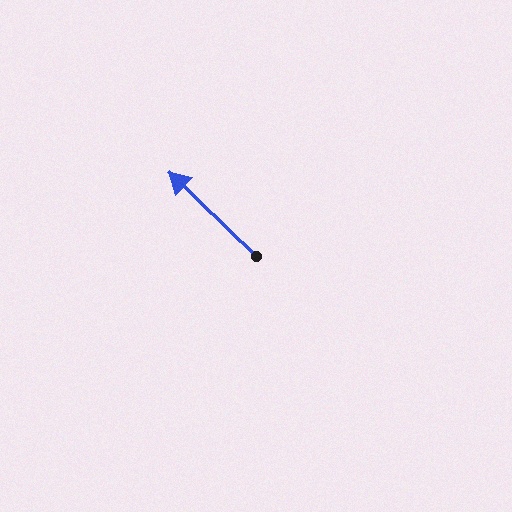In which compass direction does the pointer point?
Northwest.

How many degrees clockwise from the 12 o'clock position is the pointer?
Approximately 314 degrees.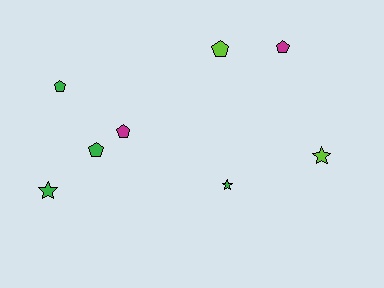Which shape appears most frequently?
Pentagon, with 5 objects.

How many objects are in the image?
There are 8 objects.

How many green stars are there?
There are 2 green stars.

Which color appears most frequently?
Green, with 4 objects.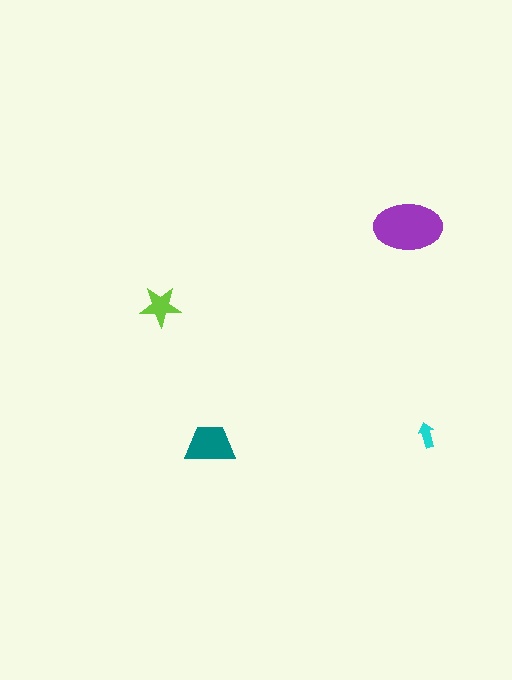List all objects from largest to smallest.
The purple ellipse, the teal trapezoid, the lime star, the cyan arrow.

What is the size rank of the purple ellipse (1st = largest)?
1st.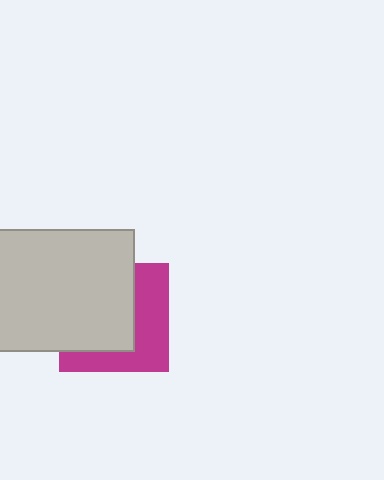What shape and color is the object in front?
The object in front is a light gray rectangle.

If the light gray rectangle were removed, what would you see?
You would see the complete magenta square.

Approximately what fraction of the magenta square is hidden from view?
Roughly 56% of the magenta square is hidden behind the light gray rectangle.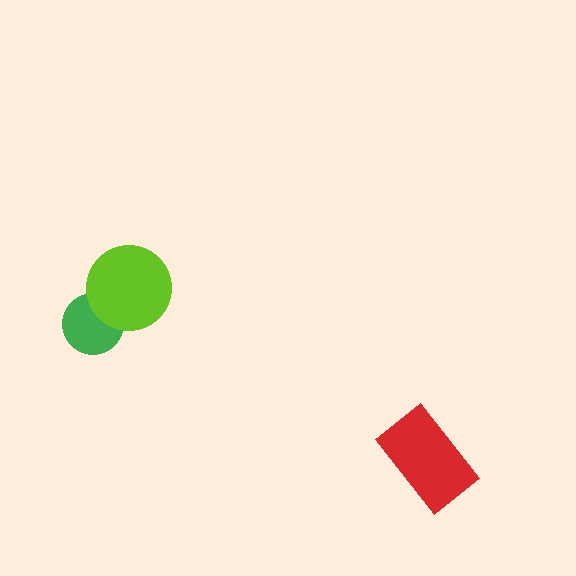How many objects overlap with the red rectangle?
0 objects overlap with the red rectangle.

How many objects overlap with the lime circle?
1 object overlaps with the lime circle.